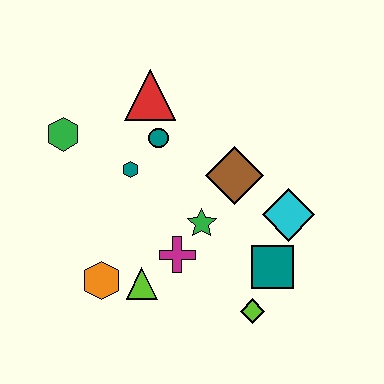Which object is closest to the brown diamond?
The green star is closest to the brown diamond.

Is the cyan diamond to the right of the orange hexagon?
Yes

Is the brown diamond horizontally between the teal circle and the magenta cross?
No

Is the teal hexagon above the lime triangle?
Yes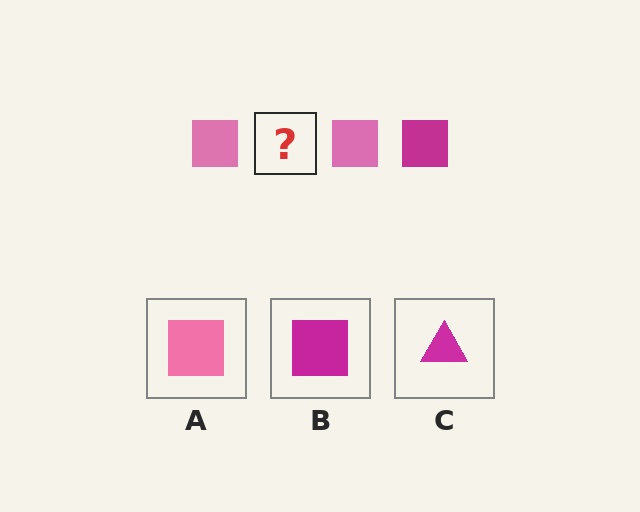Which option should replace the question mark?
Option B.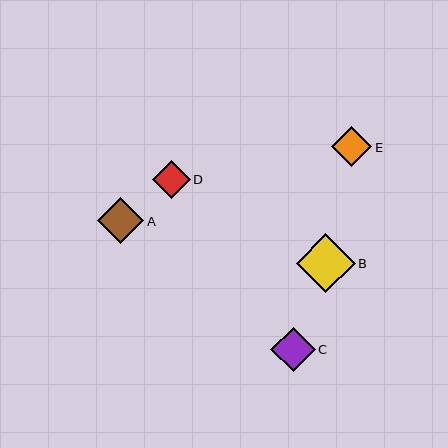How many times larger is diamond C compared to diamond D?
Diamond C is approximately 1.2 times the size of diamond D.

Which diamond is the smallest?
Diamond D is the smallest with a size of approximately 38 pixels.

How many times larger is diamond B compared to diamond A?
Diamond B is approximately 1.3 times the size of diamond A.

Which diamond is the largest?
Diamond B is the largest with a size of approximately 59 pixels.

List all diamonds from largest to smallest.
From largest to smallest: B, A, C, E, D.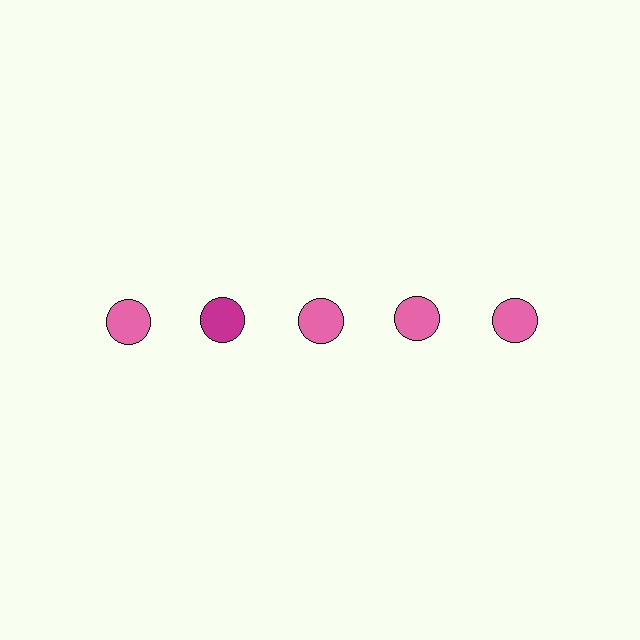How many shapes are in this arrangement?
There are 5 shapes arranged in a grid pattern.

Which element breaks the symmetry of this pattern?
The magenta circle in the top row, second from left column breaks the symmetry. All other shapes are pink circles.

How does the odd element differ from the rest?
It has a different color: magenta instead of pink.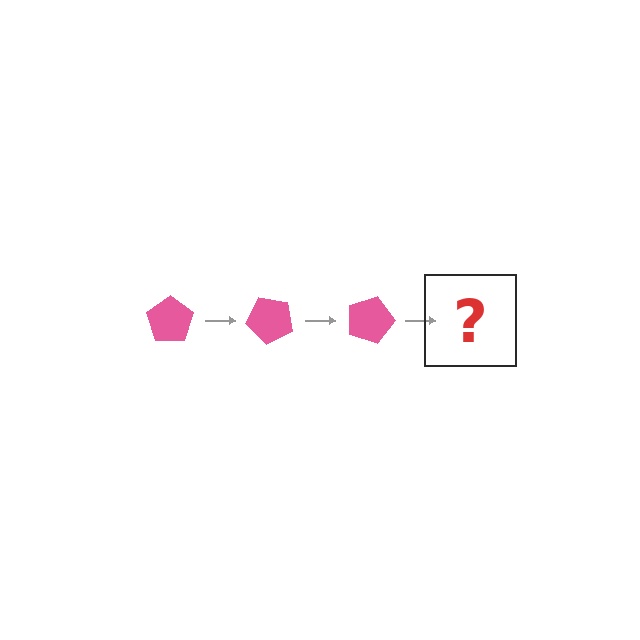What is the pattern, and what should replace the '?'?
The pattern is that the pentagon rotates 45 degrees each step. The '?' should be a pink pentagon rotated 135 degrees.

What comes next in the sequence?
The next element should be a pink pentagon rotated 135 degrees.